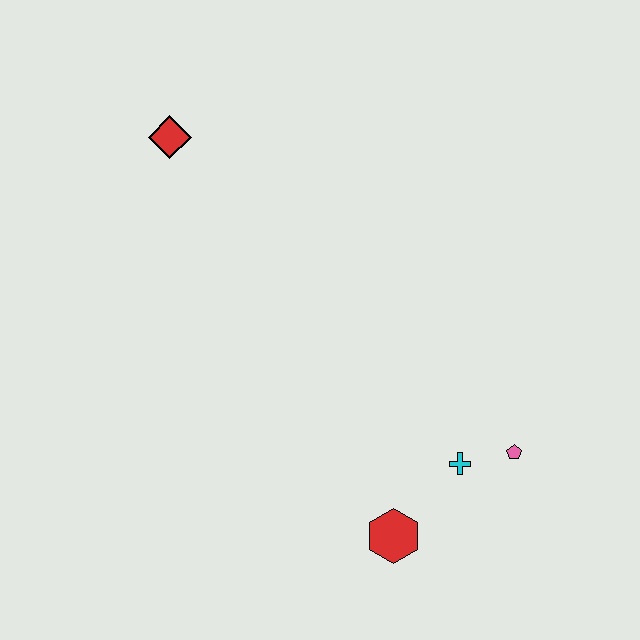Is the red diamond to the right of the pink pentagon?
No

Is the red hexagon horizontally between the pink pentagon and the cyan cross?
No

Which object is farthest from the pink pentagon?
The red diamond is farthest from the pink pentagon.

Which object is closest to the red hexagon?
The cyan cross is closest to the red hexagon.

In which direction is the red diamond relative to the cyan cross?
The red diamond is above the cyan cross.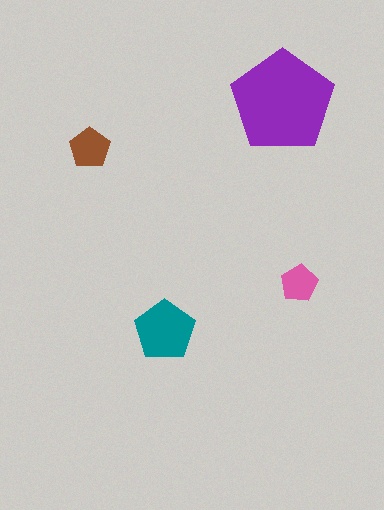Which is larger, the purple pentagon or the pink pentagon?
The purple one.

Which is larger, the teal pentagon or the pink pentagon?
The teal one.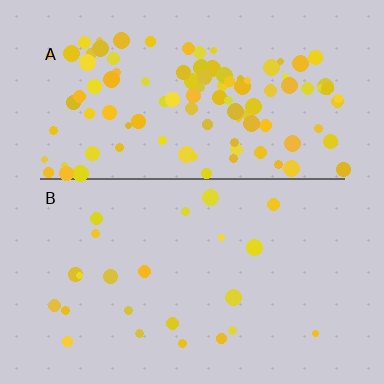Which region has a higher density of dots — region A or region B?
A (the top).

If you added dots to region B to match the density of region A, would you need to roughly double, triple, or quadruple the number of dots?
Approximately quadruple.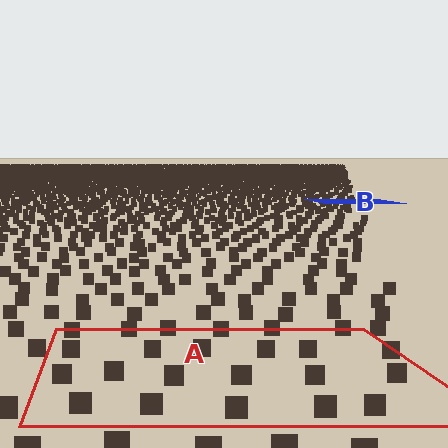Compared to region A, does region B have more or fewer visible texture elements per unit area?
Region B has more texture elements per unit area — they are packed more densely because it is farther away.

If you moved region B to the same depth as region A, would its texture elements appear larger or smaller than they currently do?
They would appear larger. At a closer depth, the same texture elements are projected at a bigger on-screen size.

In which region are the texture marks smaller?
The texture marks are smaller in region B, because it is farther away.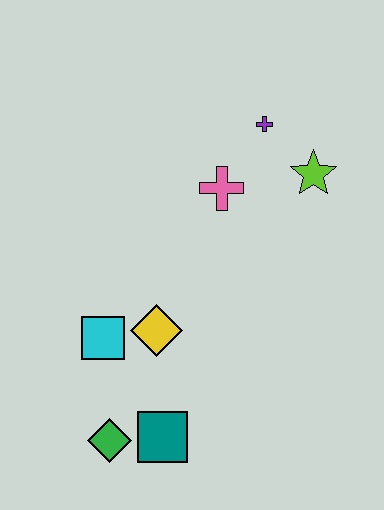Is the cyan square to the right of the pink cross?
No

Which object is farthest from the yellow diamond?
The purple cross is farthest from the yellow diamond.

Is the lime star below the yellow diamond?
No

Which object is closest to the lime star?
The purple cross is closest to the lime star.